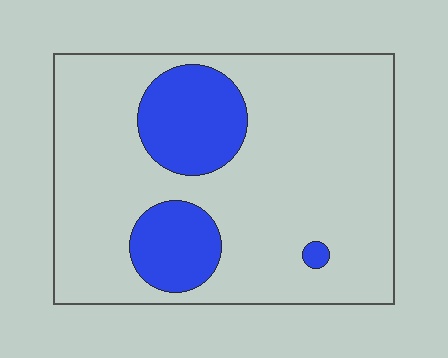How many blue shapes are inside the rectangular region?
3.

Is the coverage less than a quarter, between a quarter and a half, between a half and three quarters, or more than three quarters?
Less than a quarter.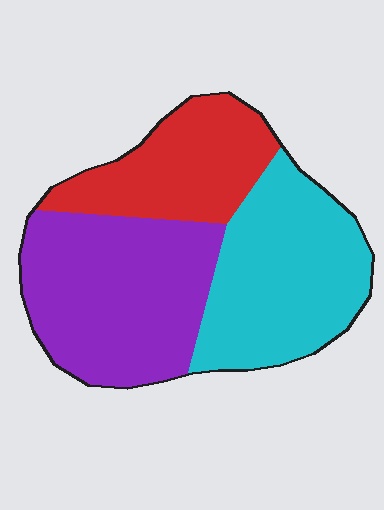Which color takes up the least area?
Red, at roughly 25%.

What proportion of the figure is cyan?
Cyan takes up about three eighths (3/8) of the figure.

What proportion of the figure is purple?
Purple covers about 40% of the figure.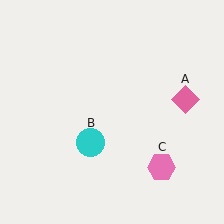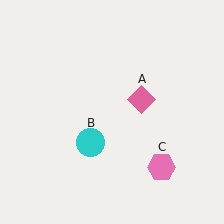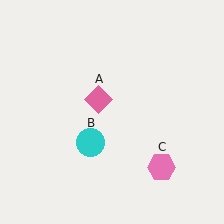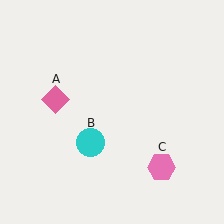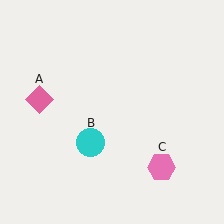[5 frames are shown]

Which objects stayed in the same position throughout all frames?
Cyan circle (object B) and pink hexagon (object C) remained stationary.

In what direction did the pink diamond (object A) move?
The pink diamond (object A) moved left.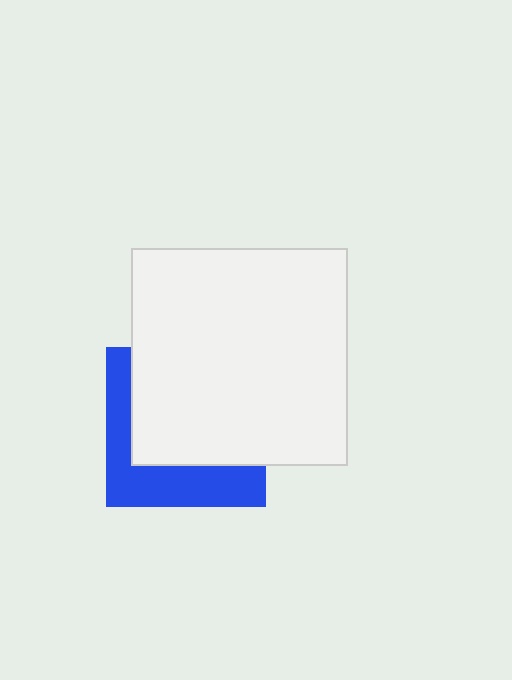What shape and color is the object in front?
The object in front is a white square.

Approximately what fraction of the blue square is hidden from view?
Roughly 62% of the blue square is hidden behind the white square.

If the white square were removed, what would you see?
You would see the complete blue square.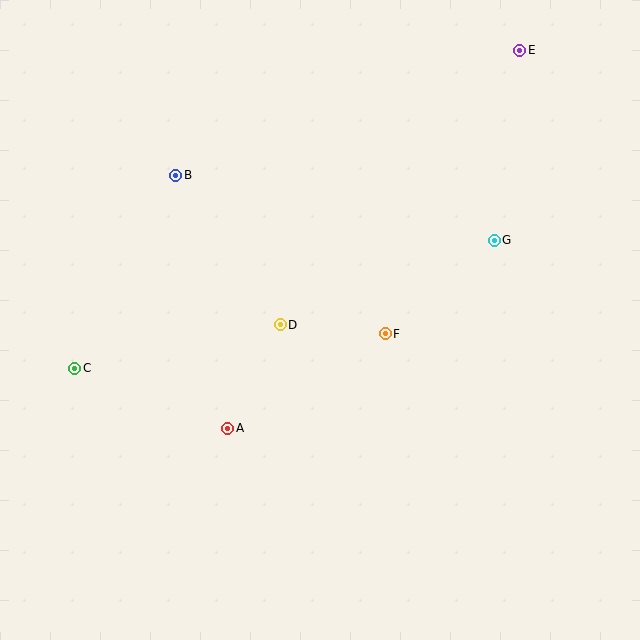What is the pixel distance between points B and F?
The distance between B and F is 263 pixels.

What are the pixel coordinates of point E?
Point E is at (520, 50).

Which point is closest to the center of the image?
Point D at (280, 325) is closest to the center.